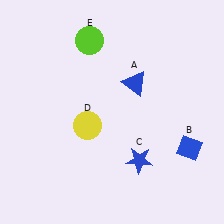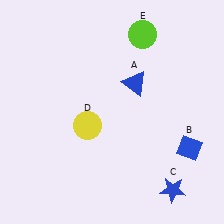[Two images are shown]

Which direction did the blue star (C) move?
The blue star (C) moved right.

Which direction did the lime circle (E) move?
The lime circle (E) moved right.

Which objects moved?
The objects that moved are: the blue star (C), the lime circle (E).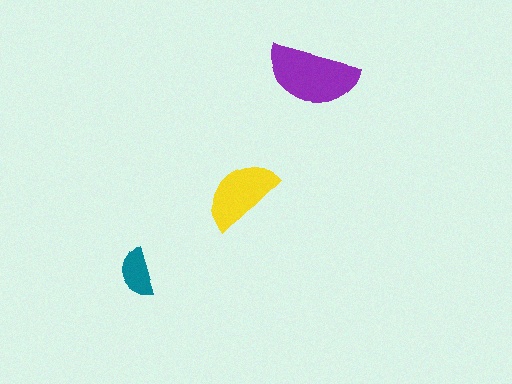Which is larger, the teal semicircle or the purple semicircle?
The purple one.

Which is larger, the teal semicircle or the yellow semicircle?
The yellow one.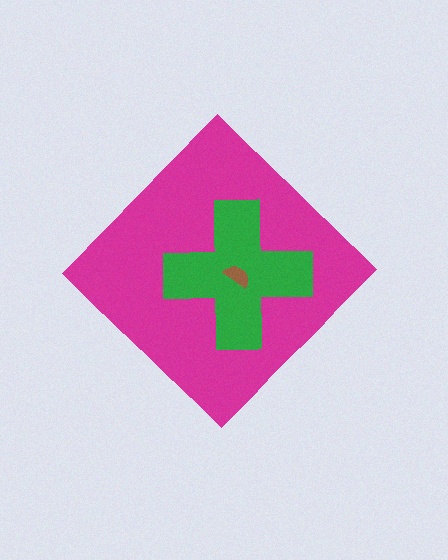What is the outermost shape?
The magenta diamond.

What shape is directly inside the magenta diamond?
The green cross.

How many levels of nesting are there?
3.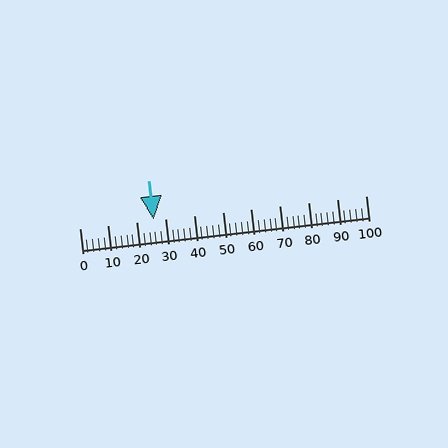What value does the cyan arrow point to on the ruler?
The cyan arrow points to approximately 26.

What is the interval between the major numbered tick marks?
The major tick marks are spaced 10 units apart.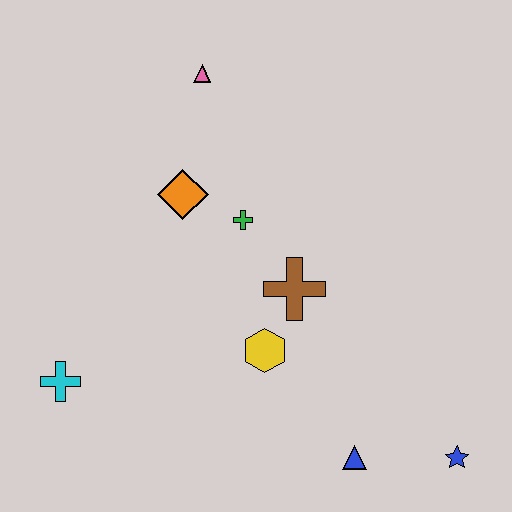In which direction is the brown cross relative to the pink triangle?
The brown cross is below the pink triangle.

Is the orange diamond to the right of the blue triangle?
No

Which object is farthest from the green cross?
The blue star is farthest from the green cross.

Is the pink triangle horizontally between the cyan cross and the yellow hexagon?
Yes